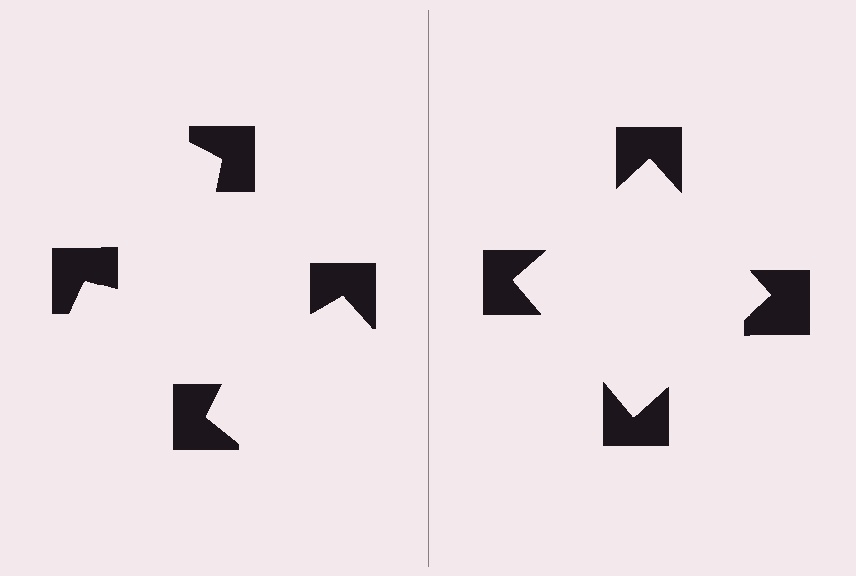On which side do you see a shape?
An illusory square appears on the right side. On the left side the wedge cuts are rotated, so no coherent shape forms.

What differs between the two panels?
The notched squares are positioned identically on both sides; only the wedge orientations differ. On the right they align to a square; on the left they are misaligned.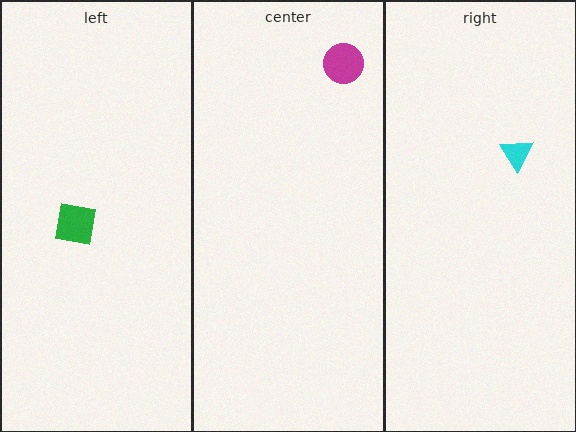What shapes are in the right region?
The cyan triangle.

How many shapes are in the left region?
1.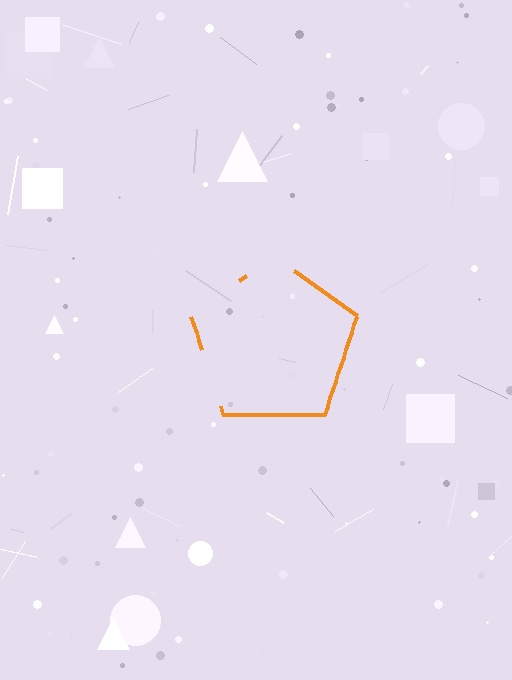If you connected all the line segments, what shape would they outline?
They would outline a pentagon.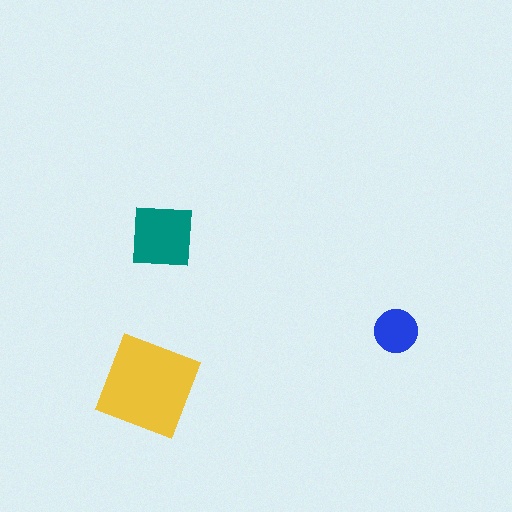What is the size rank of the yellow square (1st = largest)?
1st.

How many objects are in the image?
There are 3 objects in the image.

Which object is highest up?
The teal square is topmost.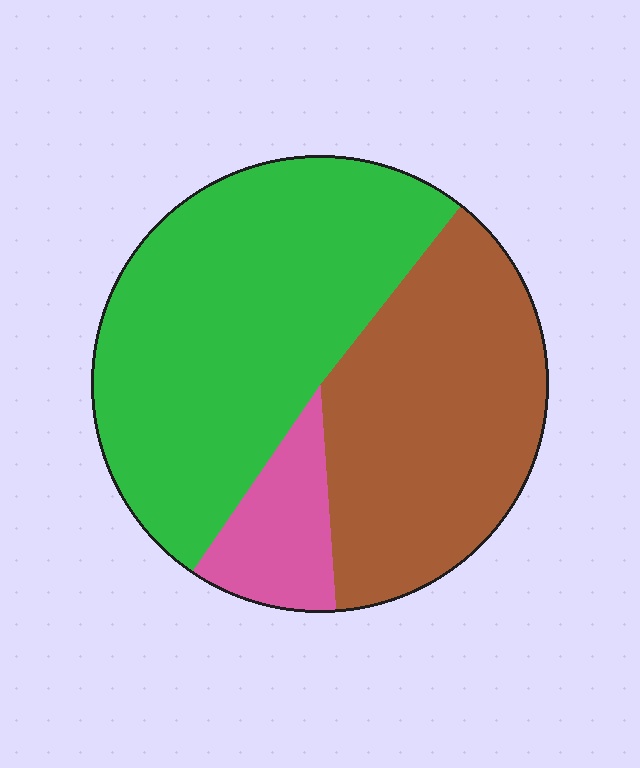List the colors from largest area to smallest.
From largest to smallest: green, brown, pink.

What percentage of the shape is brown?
Brown takes up about three eighths (3/8) of the shape.